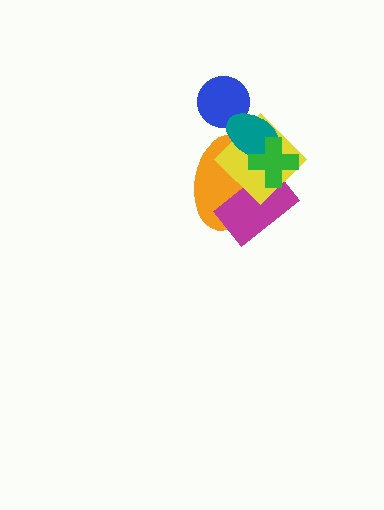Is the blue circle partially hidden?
Yes, it is partially covered by another shape.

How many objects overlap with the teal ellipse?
4 objects overlap with the teal ellipse.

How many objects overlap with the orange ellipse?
4 objects overlap with the orange ellipse.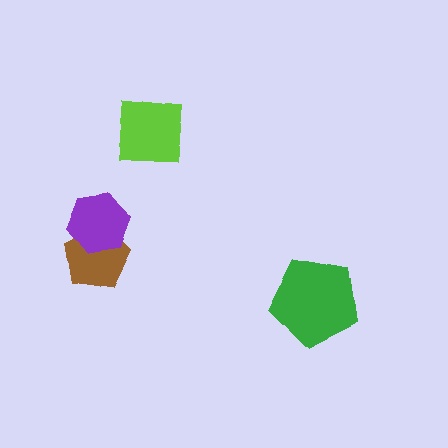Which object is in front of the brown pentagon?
The purple hexagon is in front of the brown pentagon.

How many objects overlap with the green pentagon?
0 objects overlap with the green pentagon.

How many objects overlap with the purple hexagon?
1 object overlaps with the purple hexagon.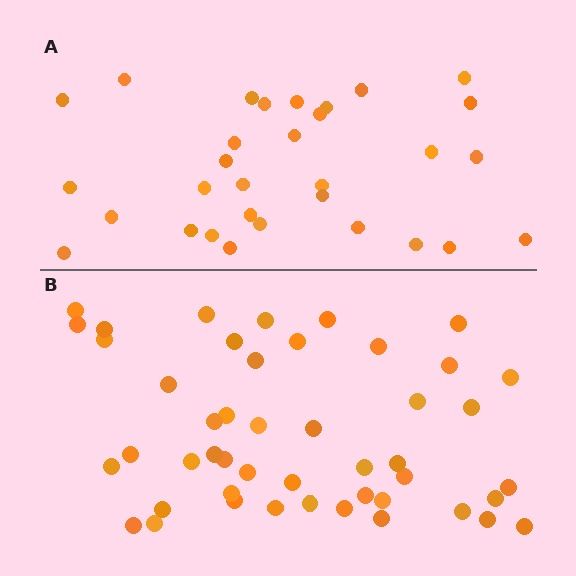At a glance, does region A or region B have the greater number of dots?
Region B (the bottom region) has more dots.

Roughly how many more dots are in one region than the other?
Region B has approximately 15 more dots than region A.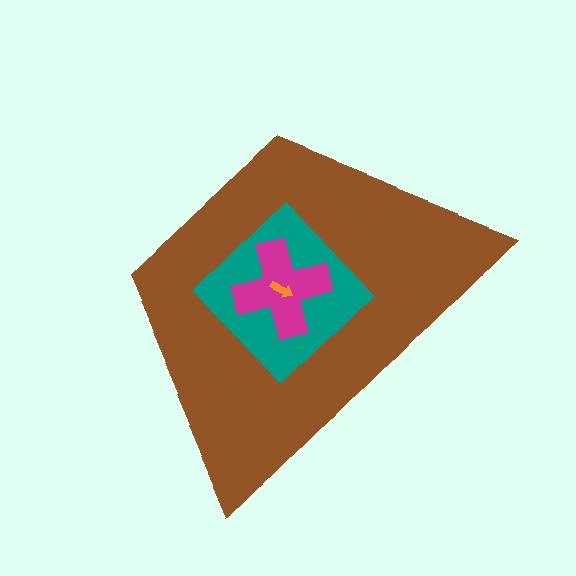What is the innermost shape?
The orange arrow.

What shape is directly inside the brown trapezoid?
The teal diamond.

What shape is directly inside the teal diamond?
The magenta cross.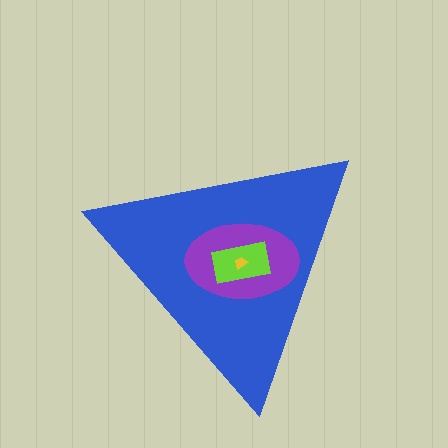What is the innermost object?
The yellow trapezoid.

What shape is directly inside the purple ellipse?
The lime rectangle.